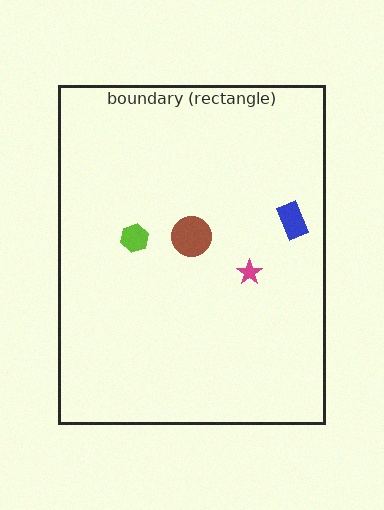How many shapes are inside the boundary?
4 inside, 0 outside.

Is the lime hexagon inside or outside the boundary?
Inside.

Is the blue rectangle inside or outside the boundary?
Inside.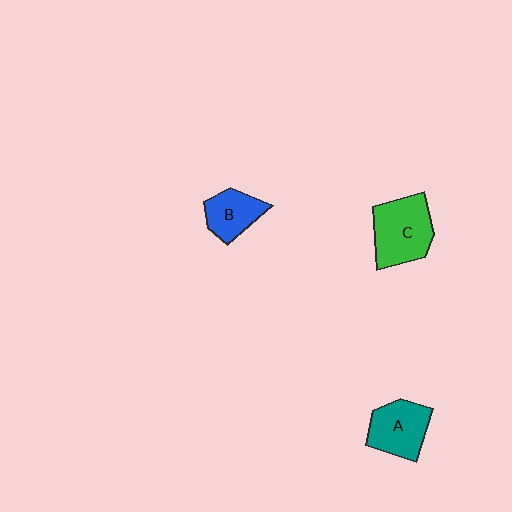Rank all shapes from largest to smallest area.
From largest to smallest: C (green), A (teal), B (blue).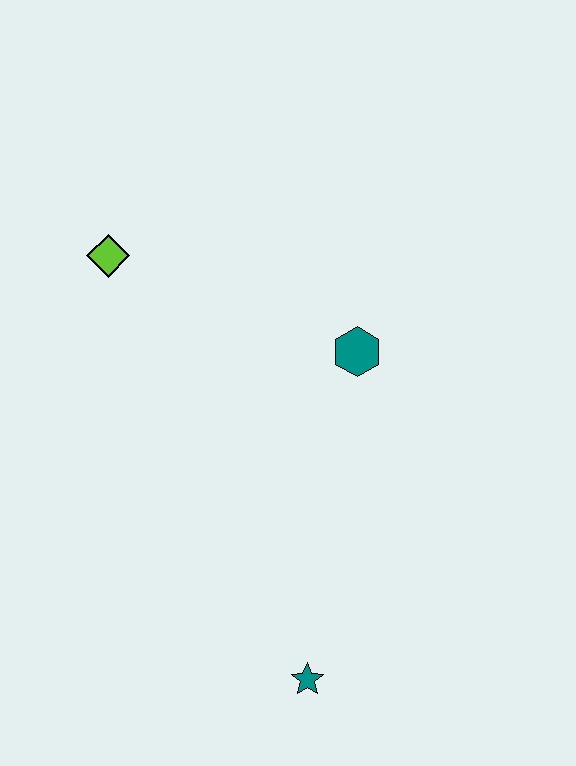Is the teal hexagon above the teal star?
Yes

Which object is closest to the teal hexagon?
The lime diamond is closest to the teal hexagon.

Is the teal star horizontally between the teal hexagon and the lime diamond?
Yes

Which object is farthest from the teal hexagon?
The teal star is farthest from the teal hexagon.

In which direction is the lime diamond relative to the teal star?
The lime diamond is above the teal star.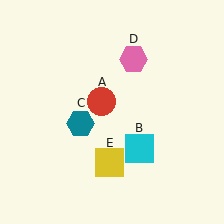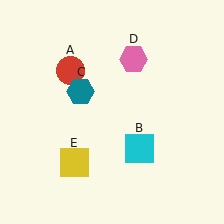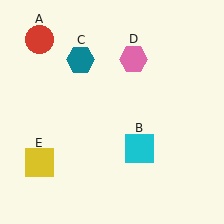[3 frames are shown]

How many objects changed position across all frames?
3 objects changed position: red circle (object A), teal hexagon (object C), yellow square (object E).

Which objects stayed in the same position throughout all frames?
Cyan square (object B) and pink hexagon (object D) remained stationary.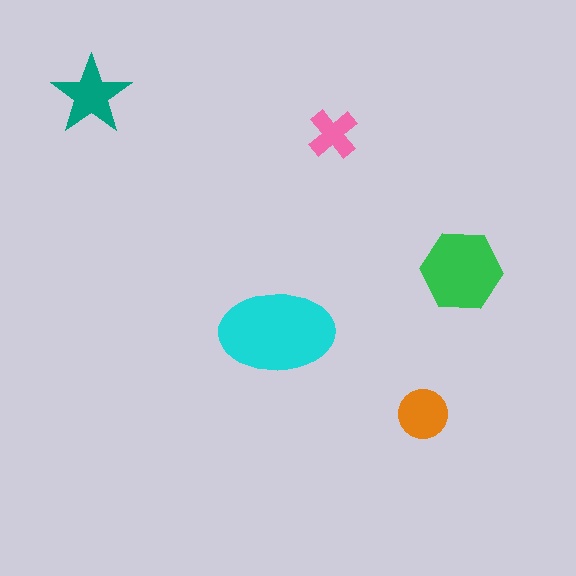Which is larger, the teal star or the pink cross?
The teal star.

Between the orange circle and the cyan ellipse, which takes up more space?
The cyan ellipse.